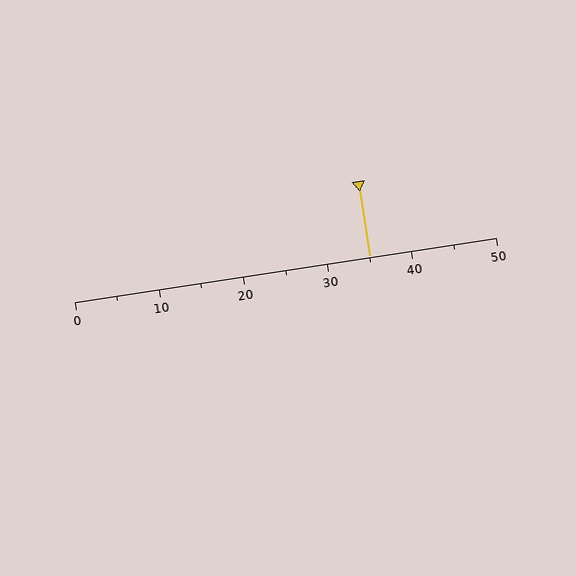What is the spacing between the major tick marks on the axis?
The major ticks are spaced 10 apart.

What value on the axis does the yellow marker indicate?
The marker indicates approximately 35.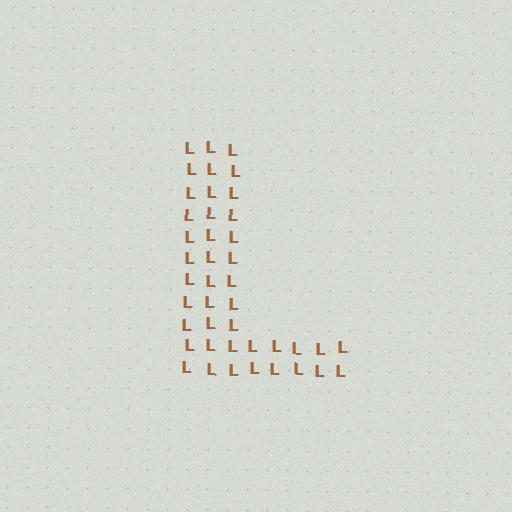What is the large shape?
The large shape is the letter L.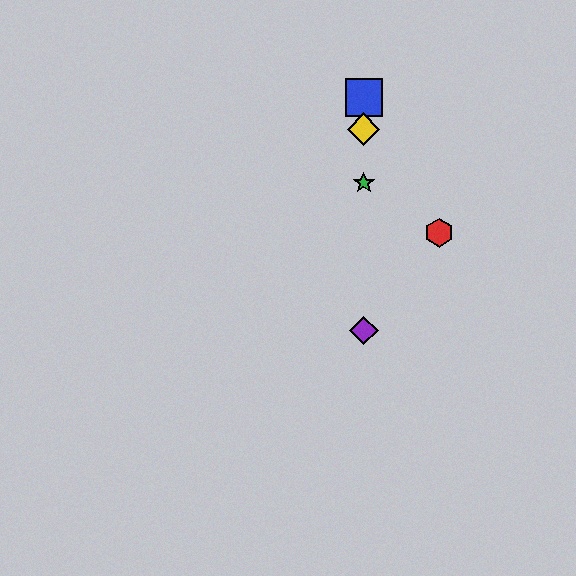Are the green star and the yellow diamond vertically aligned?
Yes, both are at x≈364.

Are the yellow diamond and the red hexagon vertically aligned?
No, the yellow diamond is at x≈364 and the red hexagon is at x≈439.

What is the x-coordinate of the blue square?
The blue square is at x≈364.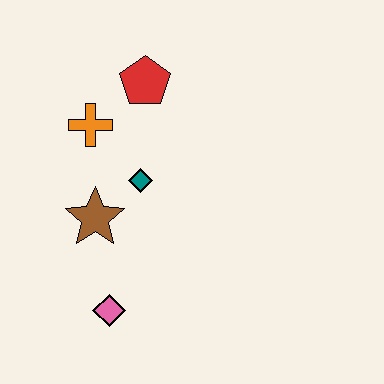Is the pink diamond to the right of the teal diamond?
No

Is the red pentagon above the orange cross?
Yes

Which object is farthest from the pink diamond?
The red pentagon is farthest from the pink diamond.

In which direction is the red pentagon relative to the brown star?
The red pentagon is above the brown star.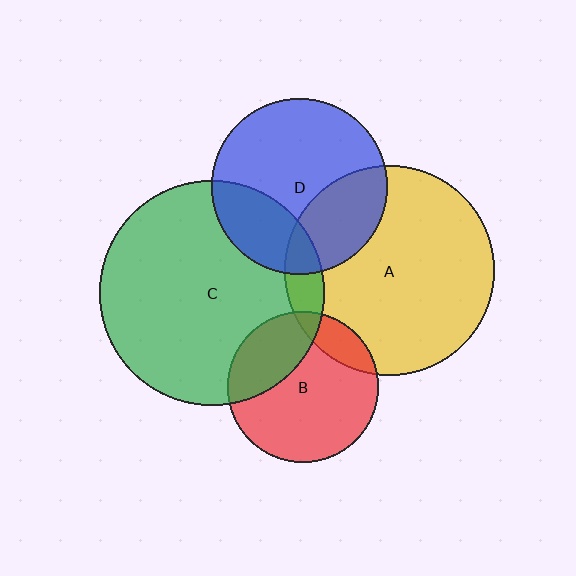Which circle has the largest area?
Circle C (green).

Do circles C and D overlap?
Yes.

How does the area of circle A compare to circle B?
Approximately 1.9 times.